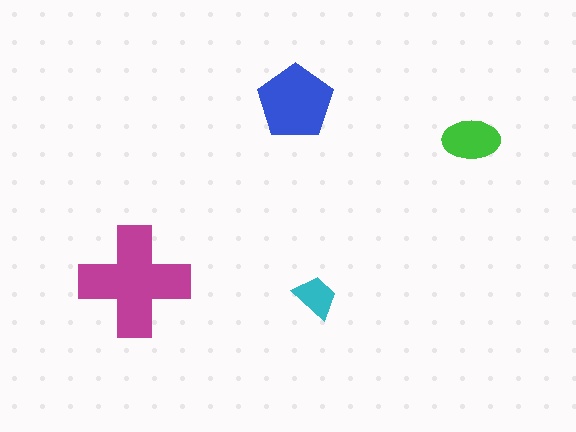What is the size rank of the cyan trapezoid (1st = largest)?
4th.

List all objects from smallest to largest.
The cyan trapezoid, the green ellipse, the blue pentagon, the magenta cross.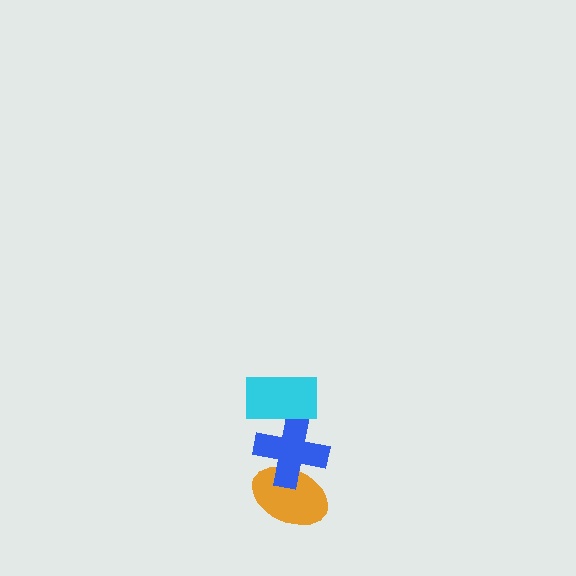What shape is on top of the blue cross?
The cyan rectangle is on top of the blue cross.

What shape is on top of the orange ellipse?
The blue cross is on top of the orange ellipse.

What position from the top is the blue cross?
The blue cross is 2nd from the top.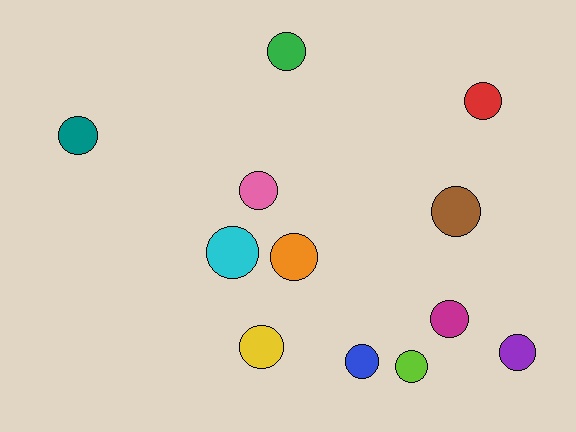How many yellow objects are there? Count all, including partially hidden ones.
There is 1 yellow object.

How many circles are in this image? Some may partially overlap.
There are 12 circles.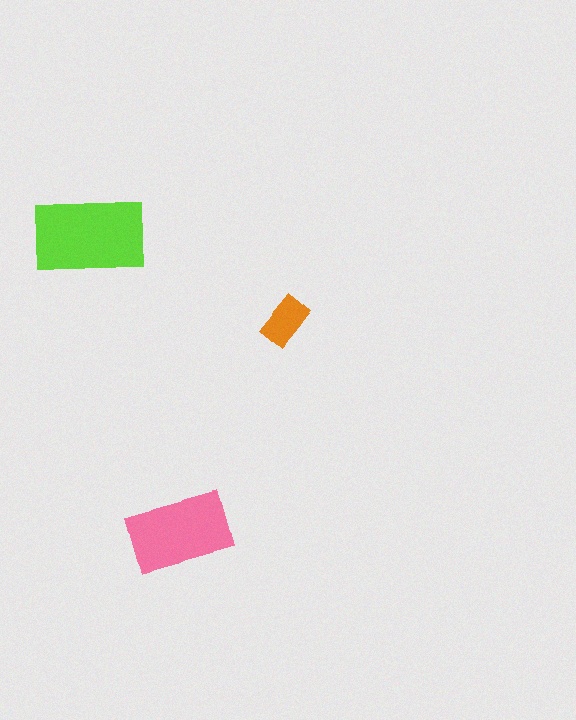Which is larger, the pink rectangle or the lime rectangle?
The lime one.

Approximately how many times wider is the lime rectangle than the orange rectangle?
About 2.5 times wider.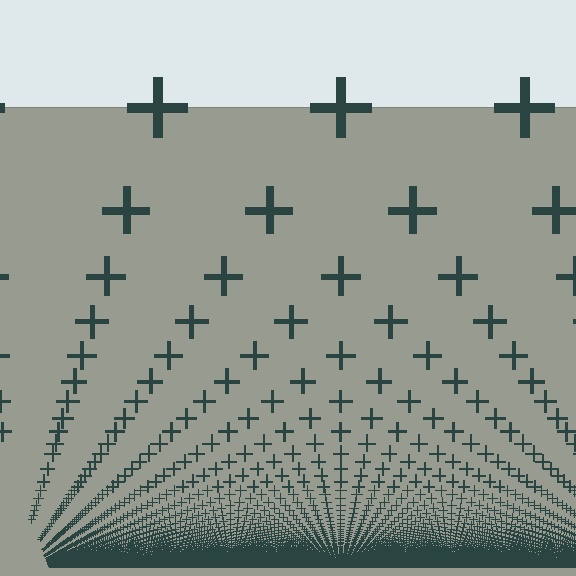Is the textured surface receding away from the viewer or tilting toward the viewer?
The surface appears to tilt toward the viewer. Texture elements get larger and sparser toward the top.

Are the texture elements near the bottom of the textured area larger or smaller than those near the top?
Smaller. The gradient is inverted — elements near the bottom are smaller and denser.